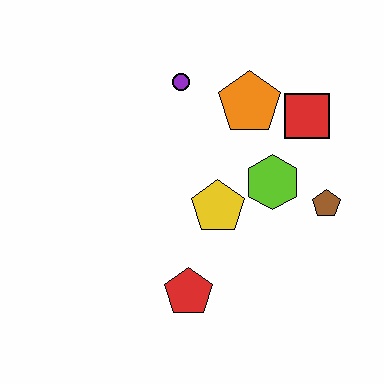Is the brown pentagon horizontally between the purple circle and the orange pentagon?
No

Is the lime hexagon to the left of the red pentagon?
No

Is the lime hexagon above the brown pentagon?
Yes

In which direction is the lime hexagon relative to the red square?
The lime hexagon is below the red square.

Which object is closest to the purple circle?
The orange pentagon is closest to the purple circle.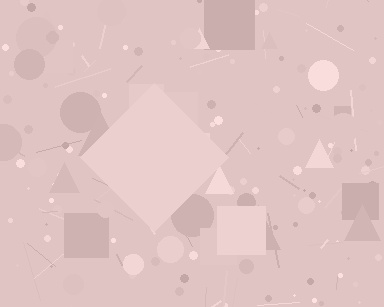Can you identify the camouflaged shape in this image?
The camouflaged shape is a diamond.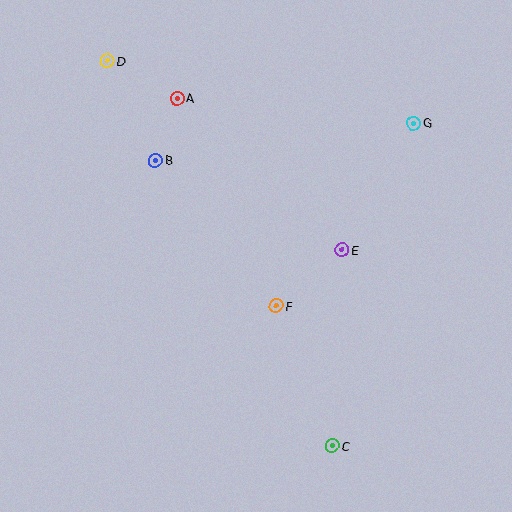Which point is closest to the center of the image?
Point F at (276, 306) is closest to the center.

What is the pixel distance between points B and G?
The distance between B and G is 261 pixels.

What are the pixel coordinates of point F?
Point F is at (276, 306).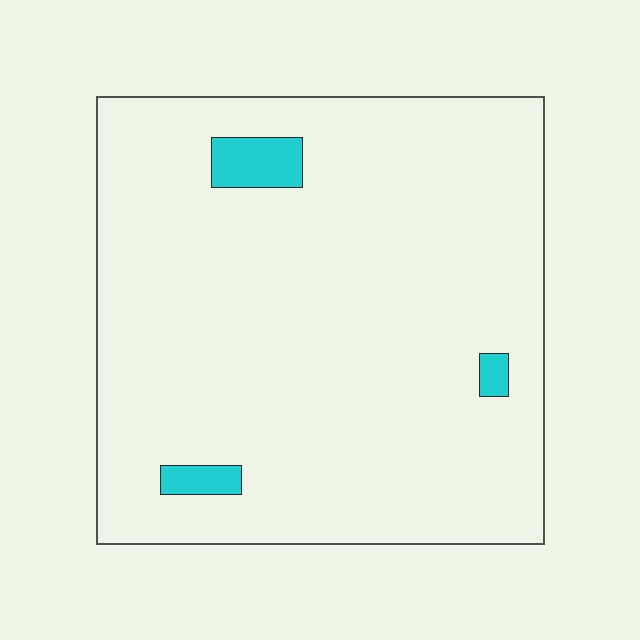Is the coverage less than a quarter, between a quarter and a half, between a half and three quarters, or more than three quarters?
Less than a quarter.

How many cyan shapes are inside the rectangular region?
3.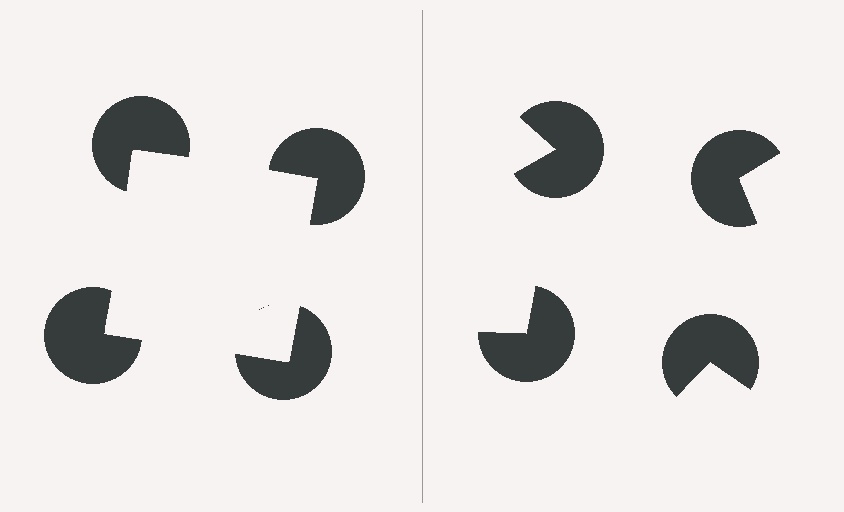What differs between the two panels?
The pac-man discs are positioned identically on both sides; only the wedge orientations differ. On the left they align to a square; on the right they are misaligned.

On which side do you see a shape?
An illusory square appears on the left side. On the right side the wedge cuts are rotated, so no coherent shape forms.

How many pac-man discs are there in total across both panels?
8 — 4 on each side.